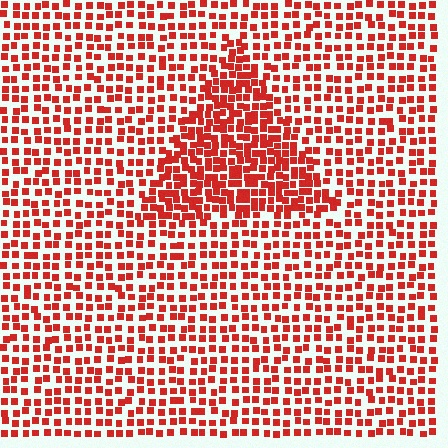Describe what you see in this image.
The image contains small red elements arranged at two different densities. A triangle-shaped region is visible where the elements are more densely packed than the surrounding area.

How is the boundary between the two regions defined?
The boundary is defined by a change in element density (approximately 1.8x ratio). All elements are the same color, size, and shape.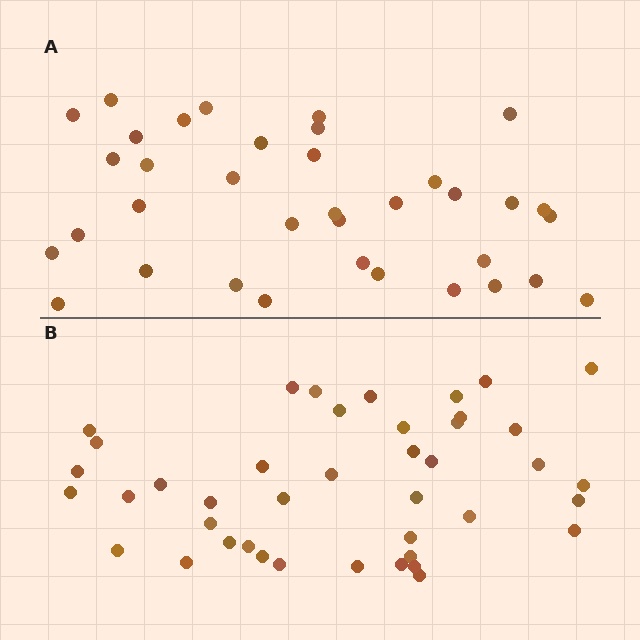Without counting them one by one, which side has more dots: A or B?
Region B (the bottom region) has more dots.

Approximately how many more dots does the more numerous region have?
Region B has about 6 more dots than region A.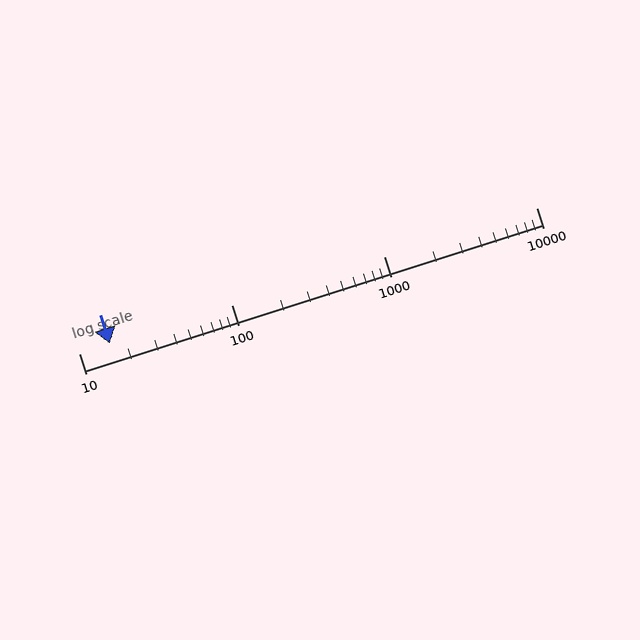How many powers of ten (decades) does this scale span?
The scale spans 3 decades, from 10 to 10000.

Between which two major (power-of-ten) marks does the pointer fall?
The pointer is between 10 and 100.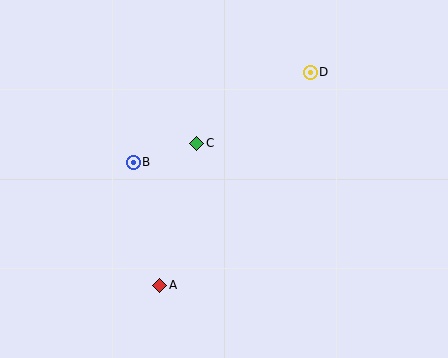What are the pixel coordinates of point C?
Point C is at (197, 143).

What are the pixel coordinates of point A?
Point A is at (160, 285).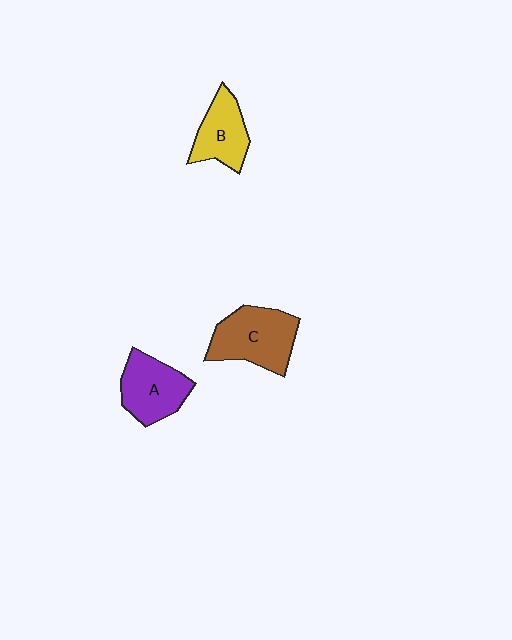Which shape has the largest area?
Shape C (brown).